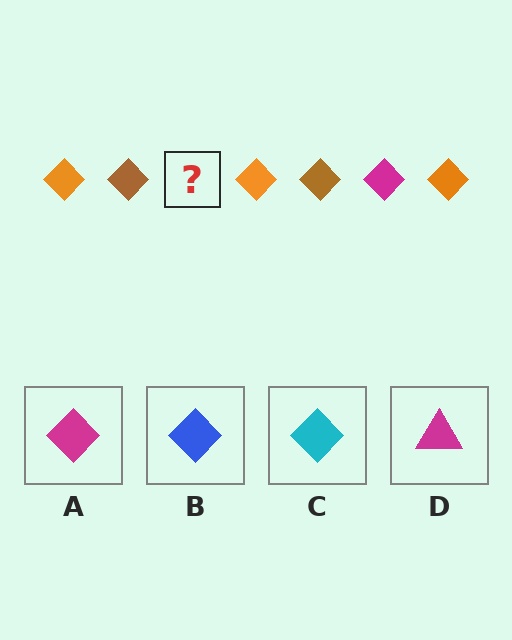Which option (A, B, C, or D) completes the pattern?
A.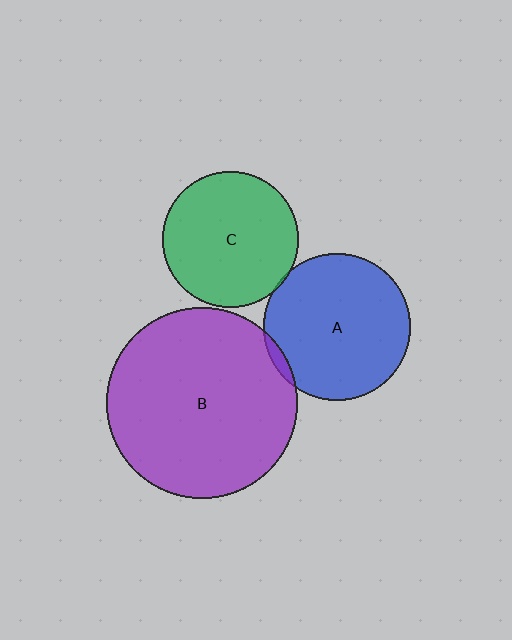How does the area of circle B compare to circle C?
Approximately 2.0 times.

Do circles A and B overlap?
Yes.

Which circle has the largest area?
Circle B (purple).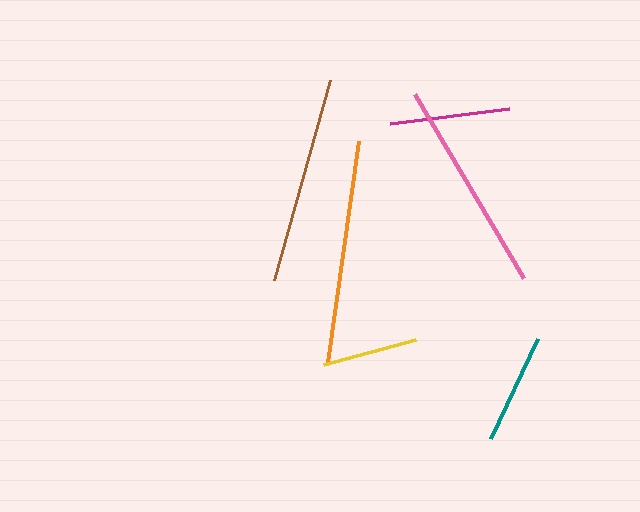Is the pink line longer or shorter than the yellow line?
The pink line is longer than the yellow line.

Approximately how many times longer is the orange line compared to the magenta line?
The orange line is approximately 1.9 times the length of the magenta line.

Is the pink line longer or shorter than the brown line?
The pink line is longer than the brown line.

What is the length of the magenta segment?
The magenta segment is approximately 120 pixels long.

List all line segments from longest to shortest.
From longest to shortest: orange, pink, brown, magenta, teal, yellow.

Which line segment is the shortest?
The yellow line is the shortest at approximately 96 pixels.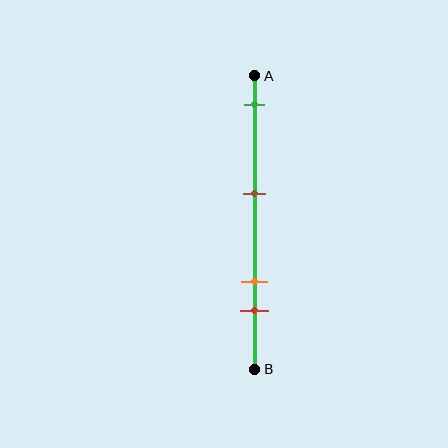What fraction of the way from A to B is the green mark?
The green mark is approximately 10% (0.1) of the way from A to B.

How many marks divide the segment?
There are 4 marks dividing the segment.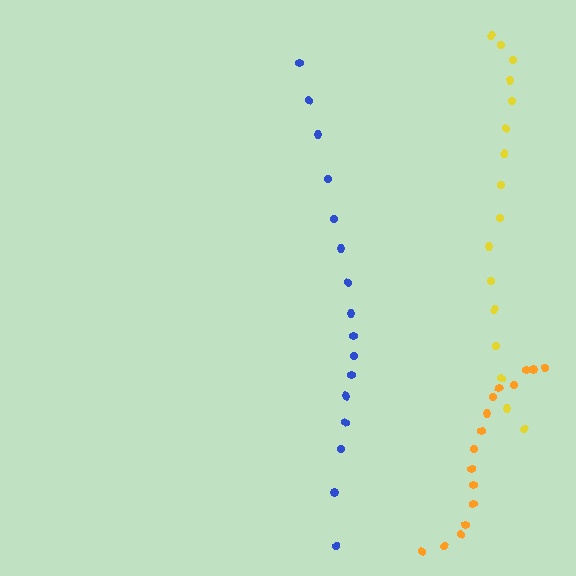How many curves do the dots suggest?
There are 3 distinct paths.